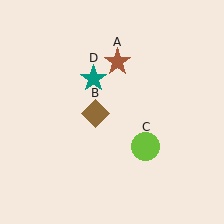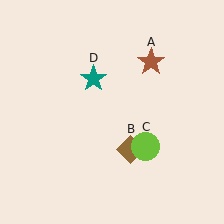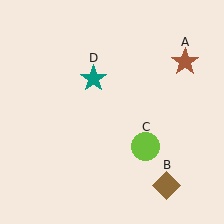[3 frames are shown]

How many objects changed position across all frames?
2 objects changed position: brown star (object A), brown diamond (object B).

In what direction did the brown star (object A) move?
The brown star (object A) moved right.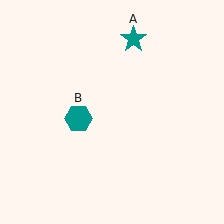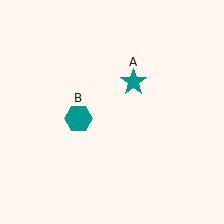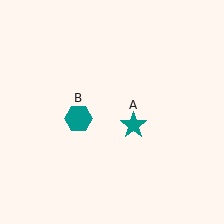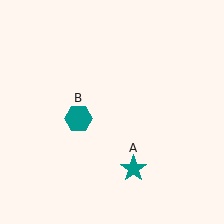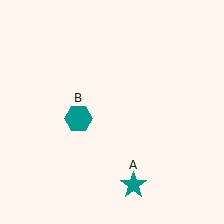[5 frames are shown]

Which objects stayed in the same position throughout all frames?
Teal hexagon (object B) remained stationary.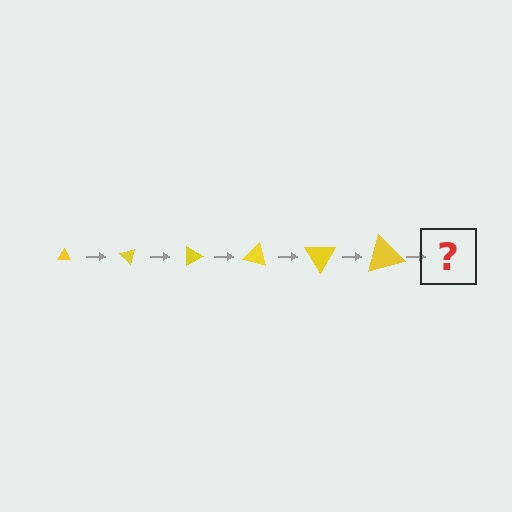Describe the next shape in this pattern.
It should be a triangle, larger than the previous one and rotated 270 degrees from the start.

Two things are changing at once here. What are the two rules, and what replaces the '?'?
The two rules are that the triangle grows larger each step and it rotates 45 degrees each step. The '?' should be a triangle, larger than the previous one and rotated 270 degrees from the start.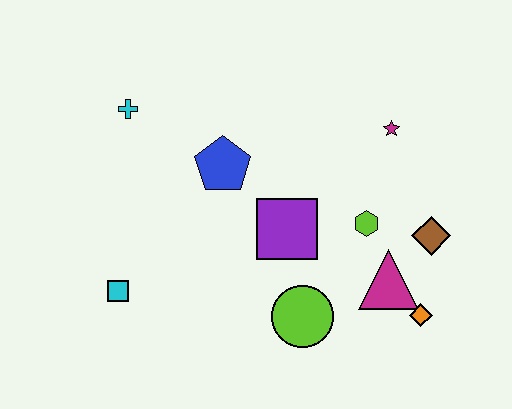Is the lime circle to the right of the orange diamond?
No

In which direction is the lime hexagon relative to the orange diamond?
The lime hexagon is above the orange diamond.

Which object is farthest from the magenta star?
The cyan square is farthest from the magenta star.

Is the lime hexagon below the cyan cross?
Yes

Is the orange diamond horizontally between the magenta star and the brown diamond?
Yes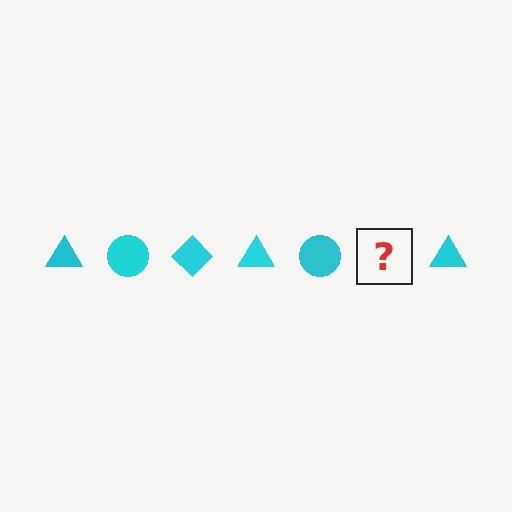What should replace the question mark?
The question mark should be replaced with a cyan diamond.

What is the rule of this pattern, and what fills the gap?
The rule is that the pattern cycles through triangle, circle, diamond shapes in cyan. The gap should be filled with a cyan diamond.